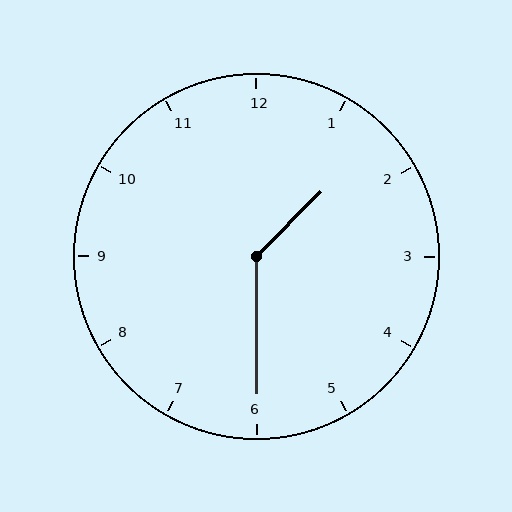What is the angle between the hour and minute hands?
Approximately 135 degrees.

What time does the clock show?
1:30.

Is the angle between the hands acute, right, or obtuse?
It is obtuse.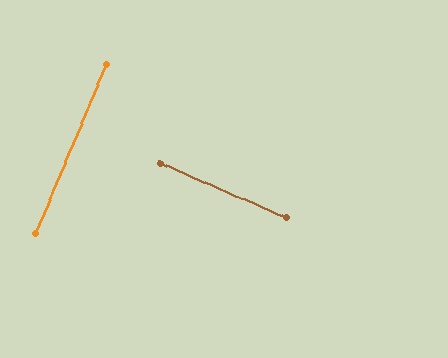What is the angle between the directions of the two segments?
Approximately 89 degrees.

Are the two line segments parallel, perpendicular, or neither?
Perpendicular — they meet at approximately 89°.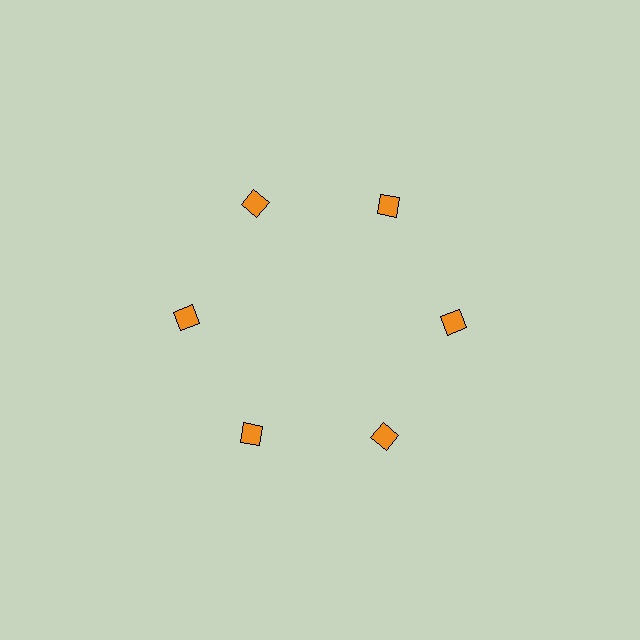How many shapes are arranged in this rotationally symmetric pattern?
There are 6 shapes, arranged in 6 groups of 1.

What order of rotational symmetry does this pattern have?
This pattern has 6-fold rotational symmetry.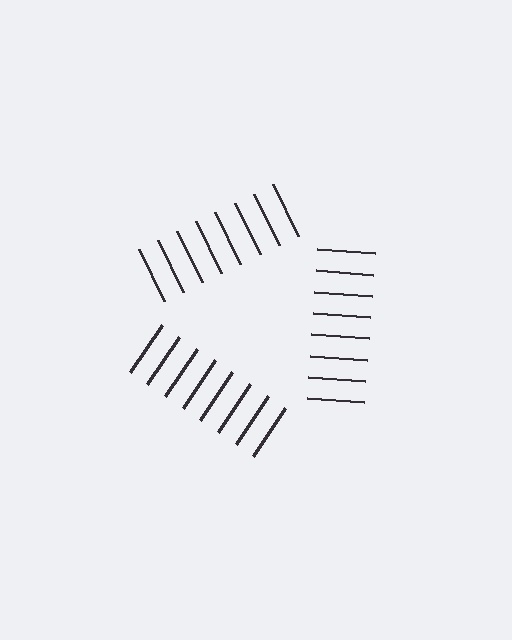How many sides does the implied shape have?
3 sides — the line-ends trace a triangle.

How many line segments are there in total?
24 — 8 along each of the 3 edges.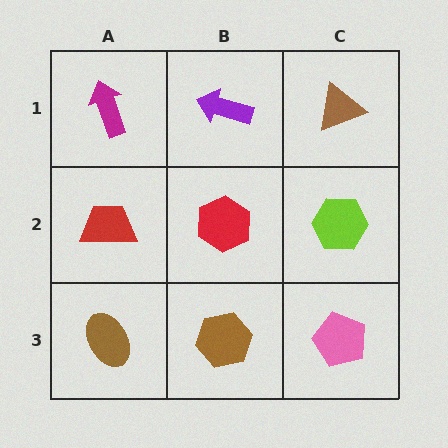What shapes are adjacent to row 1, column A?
A red trapezoid (row 2, column A), a purple arrow (row 1, column B).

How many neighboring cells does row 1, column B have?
3.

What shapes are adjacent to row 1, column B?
A red hexagon (row 2, column B), a magenta arrow (row 1, column A), a brown triangle (row 1, column C).